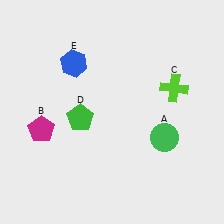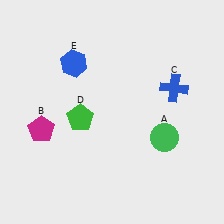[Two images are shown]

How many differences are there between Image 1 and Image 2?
There is 1 difference between the two images.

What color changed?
The cross (C) changed from lime in Image 1 to blue in Image 2.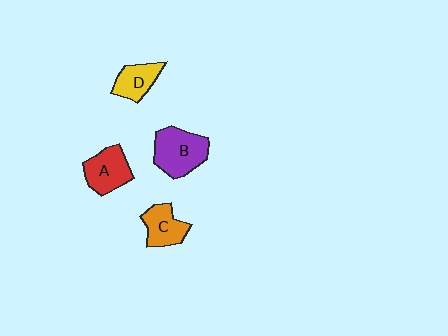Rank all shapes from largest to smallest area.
From largest to smallest: B (purple), A (red), C (orange), D (yellow).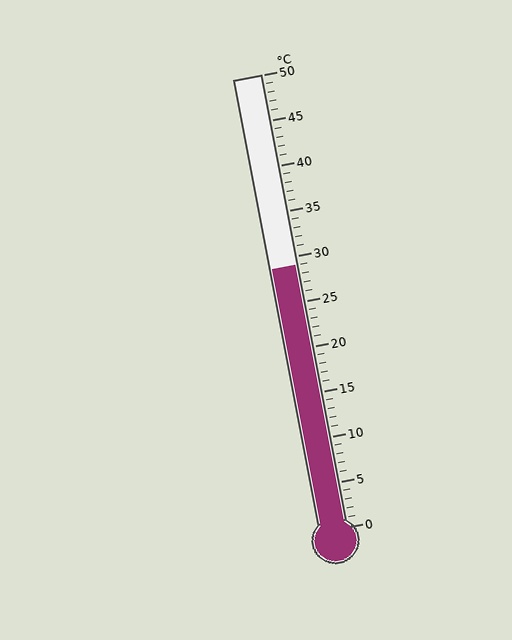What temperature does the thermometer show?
The thermometer shows approximately 29°C.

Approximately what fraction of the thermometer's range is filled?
The thermometer is filled to approximately 60% of its range.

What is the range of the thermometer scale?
The thermometer scale ranges from 0°C to 50°C.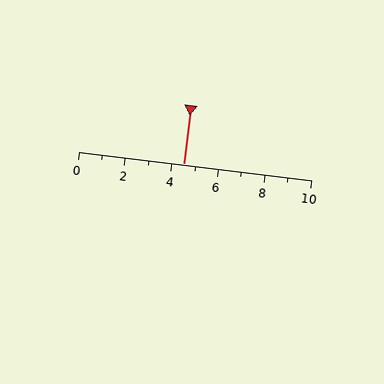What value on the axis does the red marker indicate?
The marker indicates approximately 4.5.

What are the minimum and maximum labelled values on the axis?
The axis runs from 0 to 10.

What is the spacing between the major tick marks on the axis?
The major ticks are spaced 2 apart.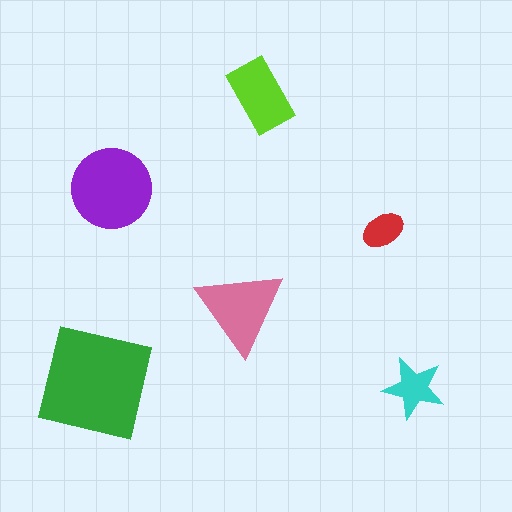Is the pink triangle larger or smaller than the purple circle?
Smaller.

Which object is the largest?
The green square.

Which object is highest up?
The lime rectangle is topmost.